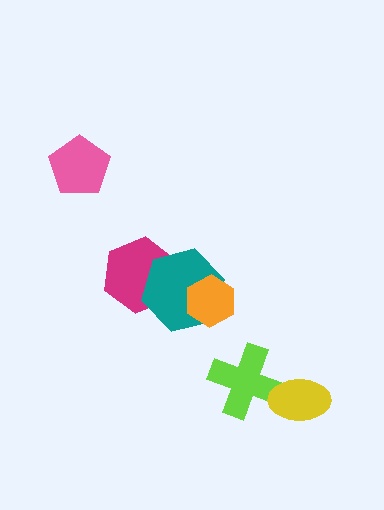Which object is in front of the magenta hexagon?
The teal hexagon is in front of the magenta hexagon.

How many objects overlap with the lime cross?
1 object overlaps with the lime cross.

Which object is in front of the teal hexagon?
The orange hexagon is in front of the teal hexagon.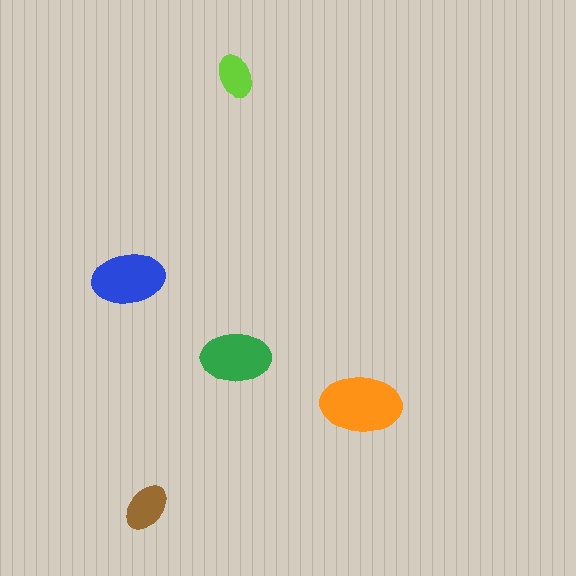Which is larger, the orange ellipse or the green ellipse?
The orange one.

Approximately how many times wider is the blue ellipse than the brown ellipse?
About 1.5 times wider.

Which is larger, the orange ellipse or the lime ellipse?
The orange one.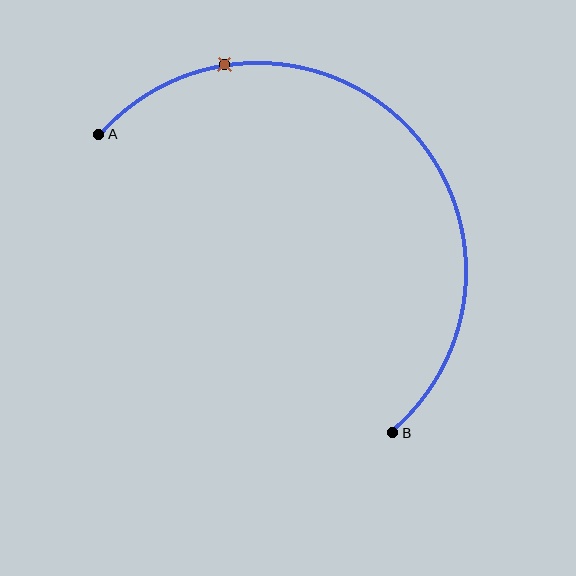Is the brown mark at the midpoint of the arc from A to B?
No. The brown mark lies on the arc but is closer to endpoint A. The arc midpoint would be at the point on the curve equidistant along the arc from both A and B.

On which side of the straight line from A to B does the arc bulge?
The arc bulges above and to the right of the straight line connecting A and B.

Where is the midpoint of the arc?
The arc midpoint is the point on the curve farthest from the straight line joining A and B. It sits above and to the right of that line.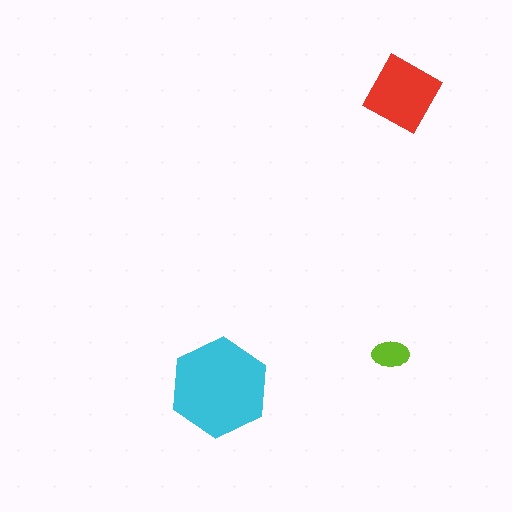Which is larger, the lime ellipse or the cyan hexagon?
The cyan hexagon.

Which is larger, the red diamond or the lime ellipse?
The red diamond.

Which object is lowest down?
The cyan hexagon is bottommost.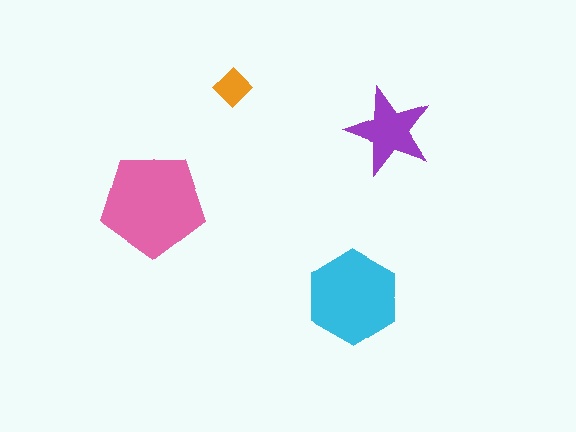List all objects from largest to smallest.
The pink pentagon, the cyan hexagon, the purple star, the orange diamond.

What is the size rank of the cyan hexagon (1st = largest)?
2nd.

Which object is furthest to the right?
The purple star is rightmost.